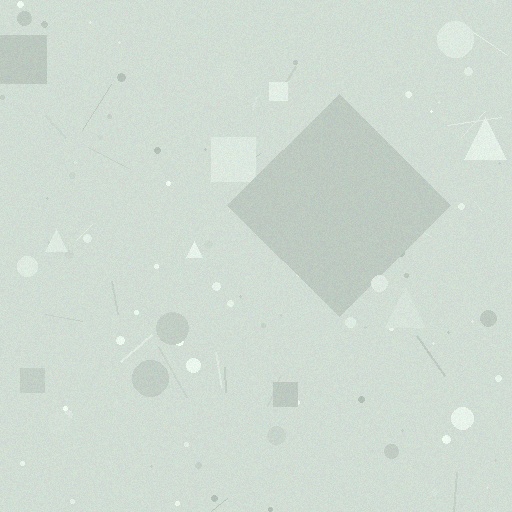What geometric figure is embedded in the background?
A diamond is embedded in the background.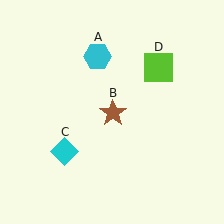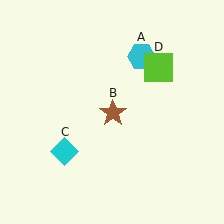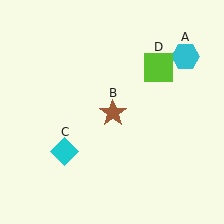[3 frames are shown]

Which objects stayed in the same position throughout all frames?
Brown star (object B) and cyan diamond (object C) and lime square (object D) remained stationary.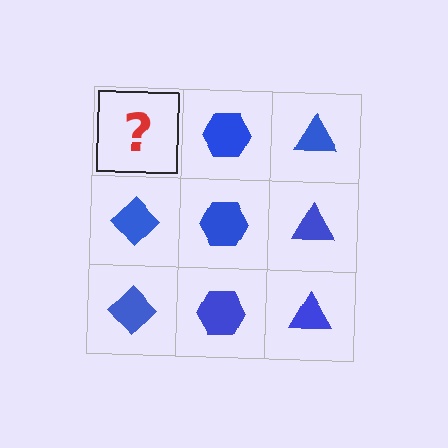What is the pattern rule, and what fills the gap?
The rule is that each column has a consistent shape. The gap should be filled with a blue diamond.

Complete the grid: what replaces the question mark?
The question mark should be replaced with a blue diamond.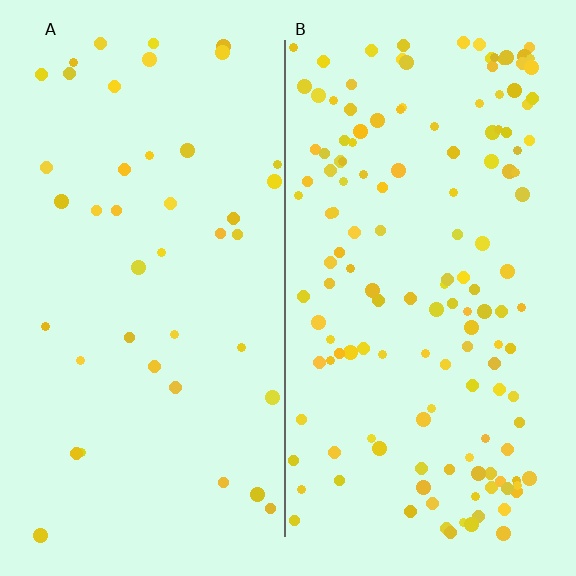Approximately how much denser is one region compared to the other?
Approximately 3.5× — region B over region A.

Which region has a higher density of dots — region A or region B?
B (the right).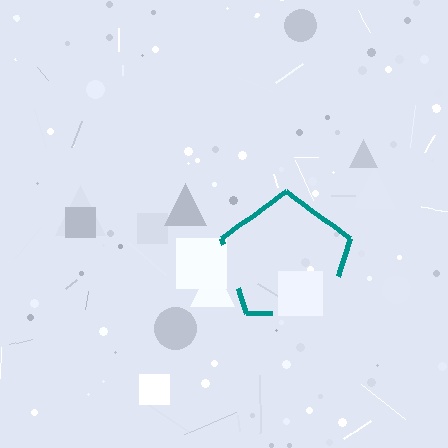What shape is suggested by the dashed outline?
The dashed outline suggests a pentagon.